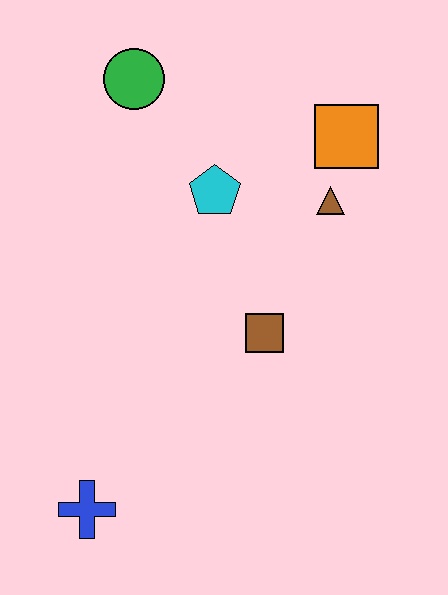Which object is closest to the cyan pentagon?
The brown triangle is closest to the cyan pentagon.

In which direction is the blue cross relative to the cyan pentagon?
The blue cross is below the cyan pentagon.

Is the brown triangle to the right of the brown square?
Yes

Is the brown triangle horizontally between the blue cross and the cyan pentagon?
No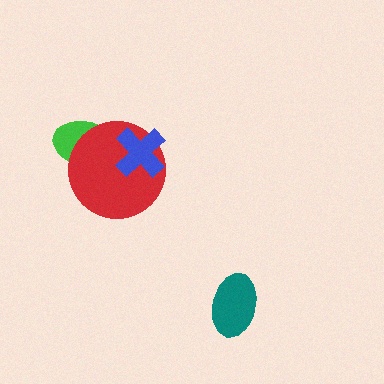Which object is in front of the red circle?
The blue cross is in front of the red circle.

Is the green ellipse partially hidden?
Yes, it is partially covered by another shape.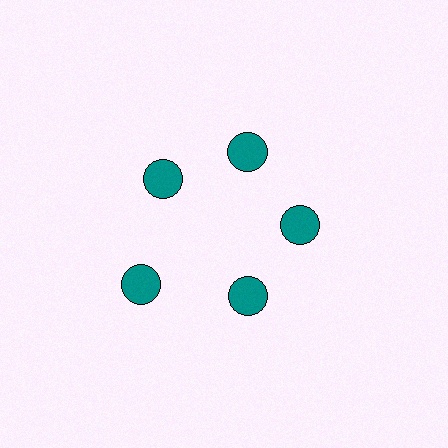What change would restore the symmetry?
The symmetry would be restored by moving it inward, back onto the ring so that all 5 circles sit at equal angles and equal distance from the center.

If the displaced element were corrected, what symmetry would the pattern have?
It would have 5-fold rotational symmetry — the pattern would map onto itself every 72 degrees.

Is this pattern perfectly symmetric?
No. The 5 teal circles are arranged in a ring, but one element near the 8 o'clock position is pushed outward from the center, breaking the 5-fold rotational symmetry.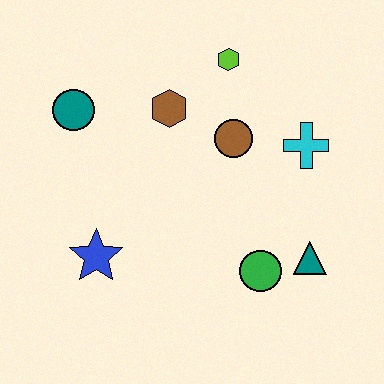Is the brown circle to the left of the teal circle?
No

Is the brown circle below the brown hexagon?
Yes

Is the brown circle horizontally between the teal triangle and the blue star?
Yes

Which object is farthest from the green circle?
The teal circle is farthest from the green circle.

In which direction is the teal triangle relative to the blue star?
The teal triangle is to the right of the blue star.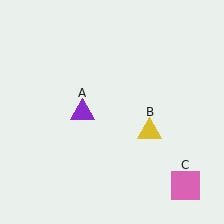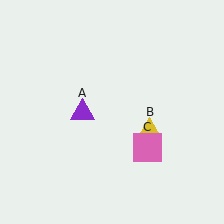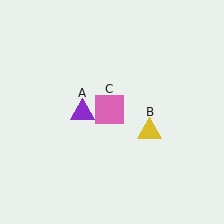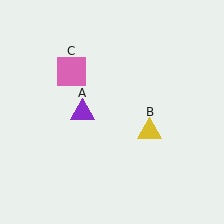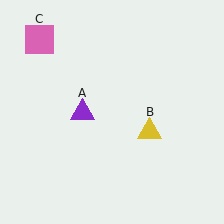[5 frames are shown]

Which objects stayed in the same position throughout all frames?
Purple triangle (object A) and yellow triangle (object B) remained stationary.